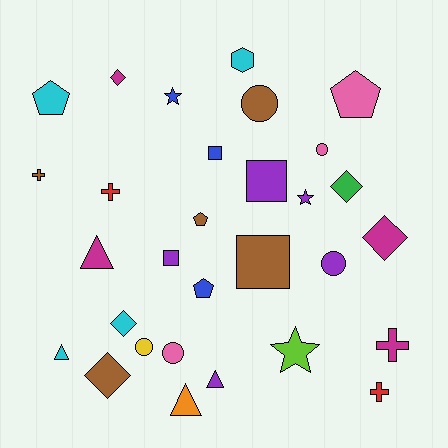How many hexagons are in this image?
There is 1 hexagon.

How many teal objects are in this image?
There are no teal objects.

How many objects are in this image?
There are 30 objects.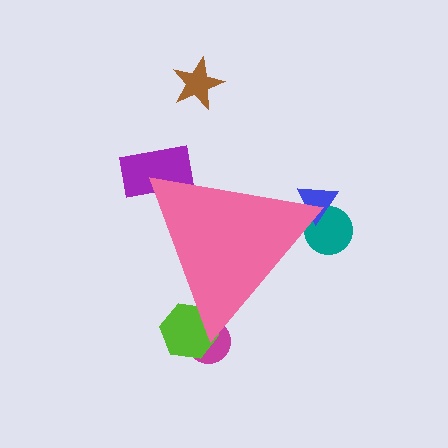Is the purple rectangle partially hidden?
Yes, the purple rectangle is partially hidden behind the pink triangle.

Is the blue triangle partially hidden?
Yes, the blue triangle is partially hidden behind the pink triangle.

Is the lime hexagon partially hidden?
Yes, the lime hexagon is partially hidden behind the pink triangle.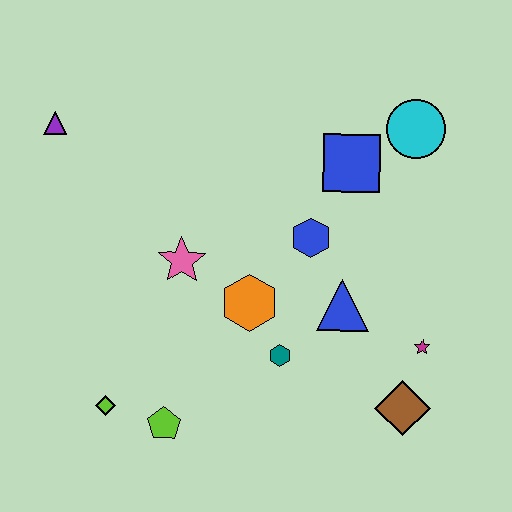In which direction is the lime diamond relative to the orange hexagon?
The lime diamond is to the left of the orange hexagon.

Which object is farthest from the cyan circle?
The lime diamond is farthest from the cyan circle.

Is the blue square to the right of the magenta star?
No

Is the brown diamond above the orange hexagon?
No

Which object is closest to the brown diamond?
The magenta star is closest to the brown diamond.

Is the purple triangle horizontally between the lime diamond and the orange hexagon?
No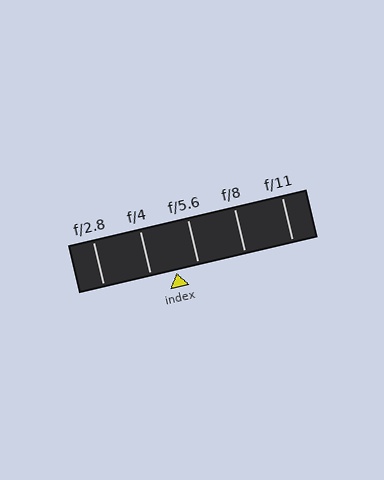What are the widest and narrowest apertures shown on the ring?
The widest aperture shown is f/2.8 and the narrowest is f/11.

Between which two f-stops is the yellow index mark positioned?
The index mark is between f/4 and f/5.6.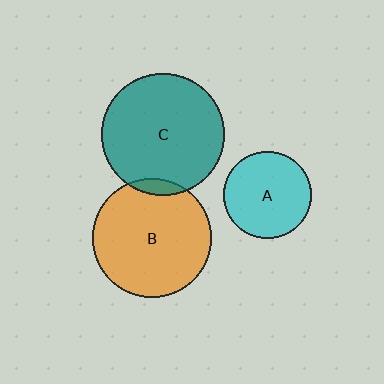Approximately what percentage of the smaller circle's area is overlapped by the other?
Approximately 5%.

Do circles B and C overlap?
Yes.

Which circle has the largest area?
Circle C (teal).